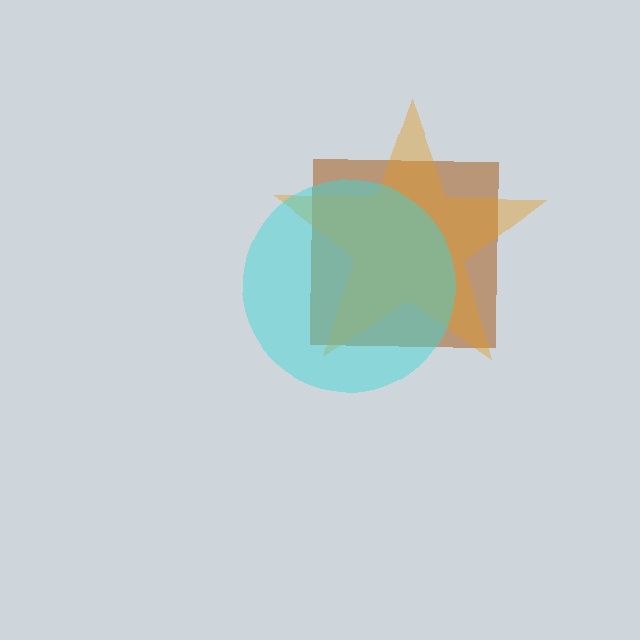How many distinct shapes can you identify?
There are 3 distinct shapes: a brown square, an orange star, a cyan circle.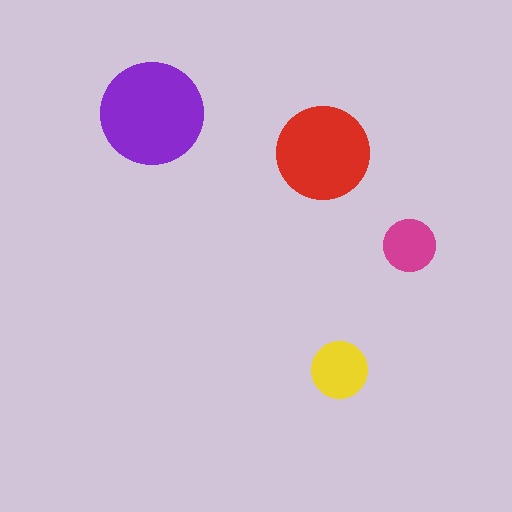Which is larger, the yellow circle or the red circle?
The red one.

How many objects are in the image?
There are 4 objects in the image.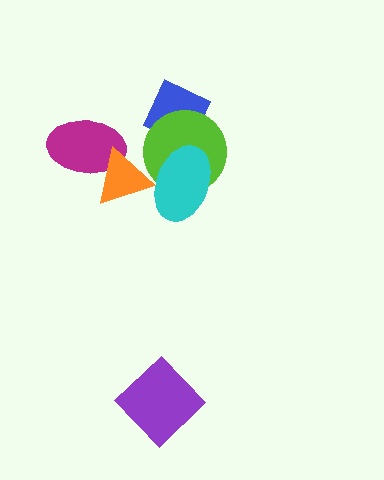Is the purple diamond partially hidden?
No, no other shape covers it.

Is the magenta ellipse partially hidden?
Yes, it is partially covered by another shape.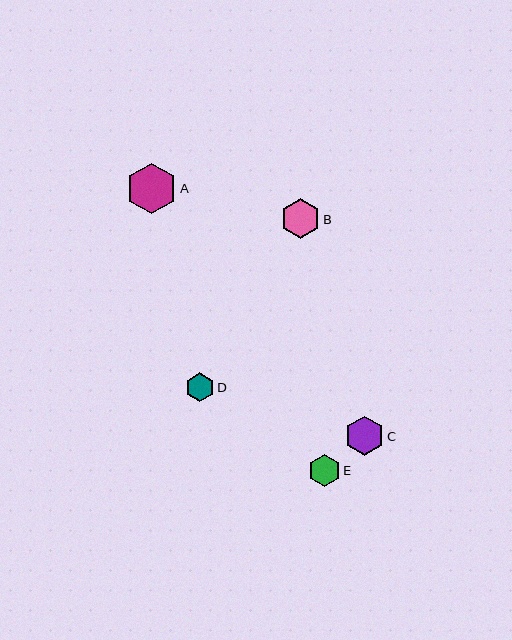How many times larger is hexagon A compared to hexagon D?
Hexagon A is approximately 1.7 times the size of hexagon D.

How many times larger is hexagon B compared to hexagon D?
Hexagon B is approximately 1.4 times the size of hexagon D.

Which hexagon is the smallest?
Hexagon D is the smallest with a size of approximately 29 pixels.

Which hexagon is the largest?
Hexagon A is the largest with a size of approximately 50 pixels.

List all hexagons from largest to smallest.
From largest to smallest: A, B, C, E, D.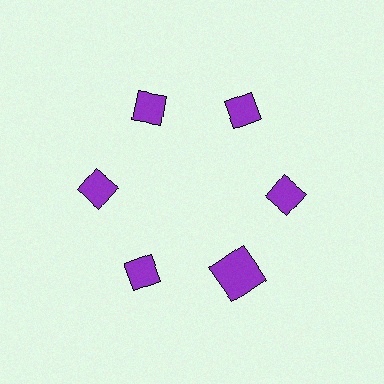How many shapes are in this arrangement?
There are 6 shapes arranged in a ring pattern.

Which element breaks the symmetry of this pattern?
The purple square at roughly the 5 o'clock position breaks the symmetry. All other shapes are purple diamonds.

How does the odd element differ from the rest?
It has a different shape: square instead of diamond.